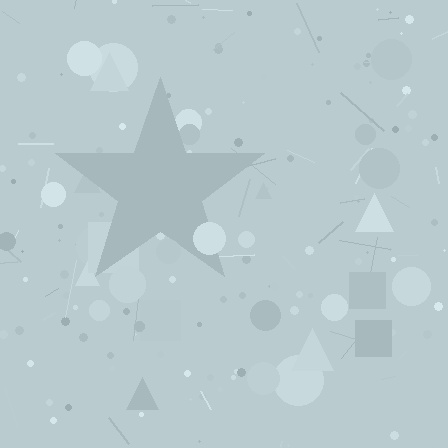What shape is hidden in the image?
A star is hidden in the image.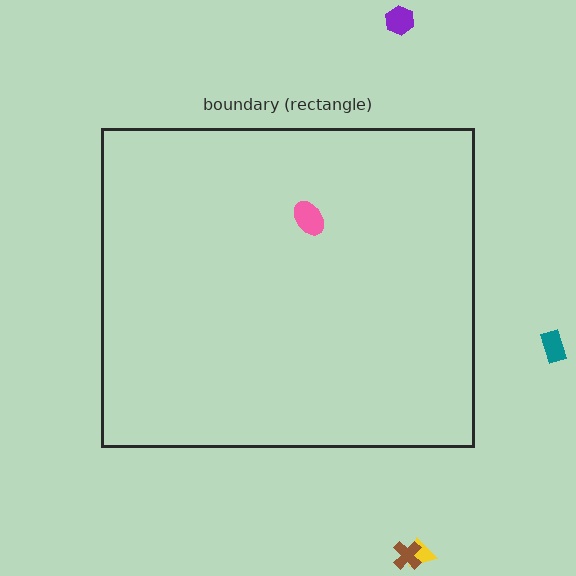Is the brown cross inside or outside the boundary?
Outside.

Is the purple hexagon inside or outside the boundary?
Outside.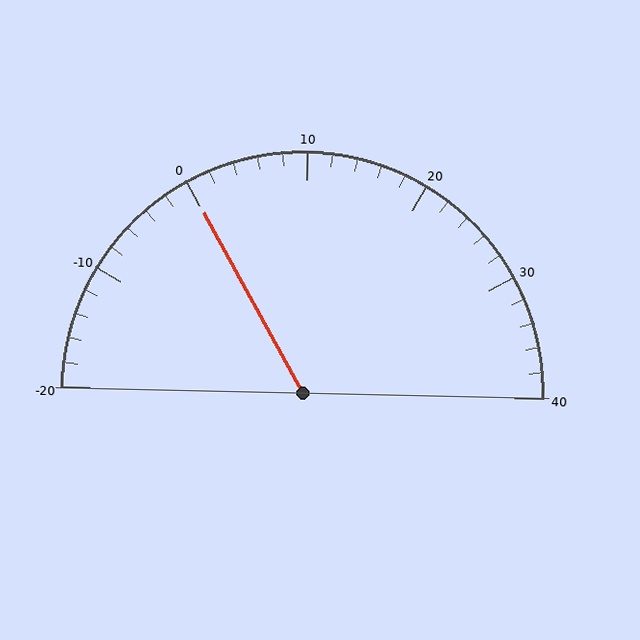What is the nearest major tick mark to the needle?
The nearest major tick mark is 0.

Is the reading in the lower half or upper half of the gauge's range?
The reading is in the lower half of the range (-20 to 40).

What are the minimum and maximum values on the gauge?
The gauge ranges from -20 to 40.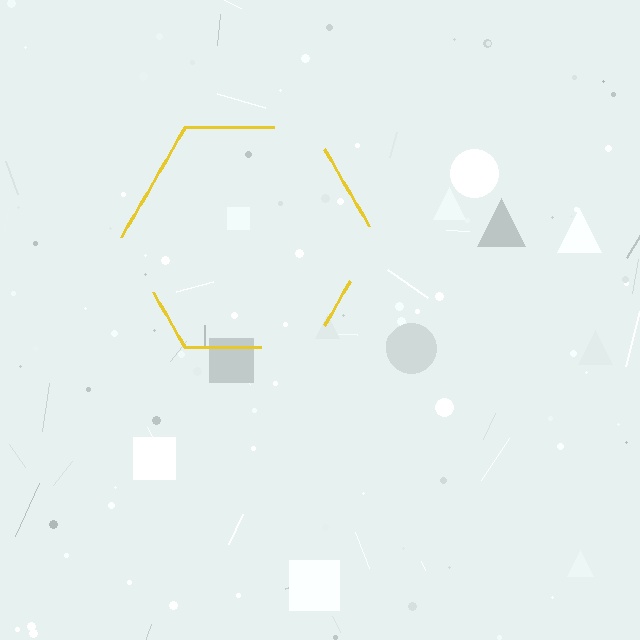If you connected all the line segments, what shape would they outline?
They would outline a hexagon.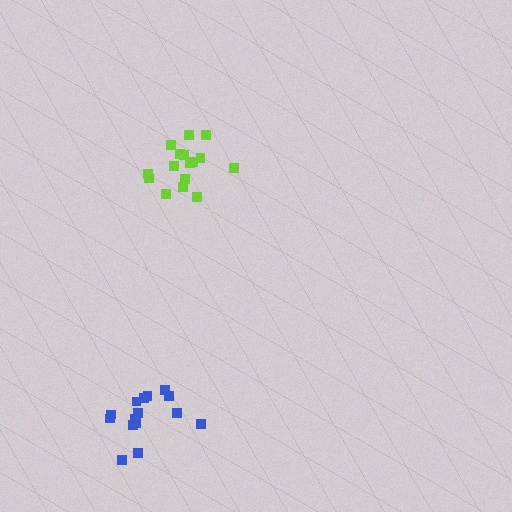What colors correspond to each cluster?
The clusters are colored: lime, blue.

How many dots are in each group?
Group 1: 16 dots, Group 2: 15 dots (31 total).